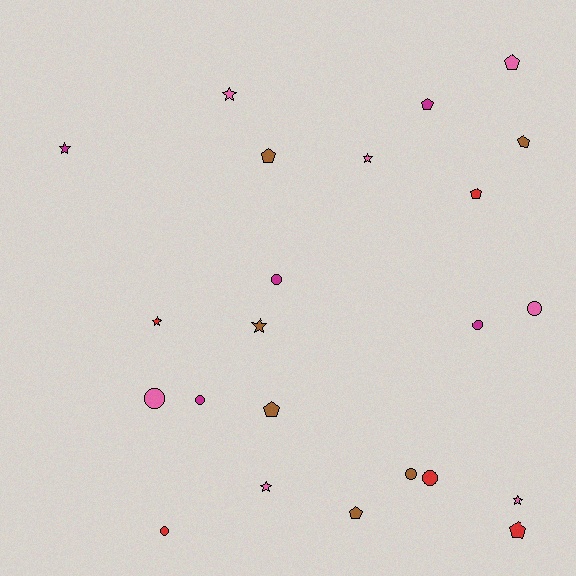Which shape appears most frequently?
Pentagon, with 8 objects.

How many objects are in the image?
There are 23 objects.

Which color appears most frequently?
Pink, with 7 objects.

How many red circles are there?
There are 2 red circles.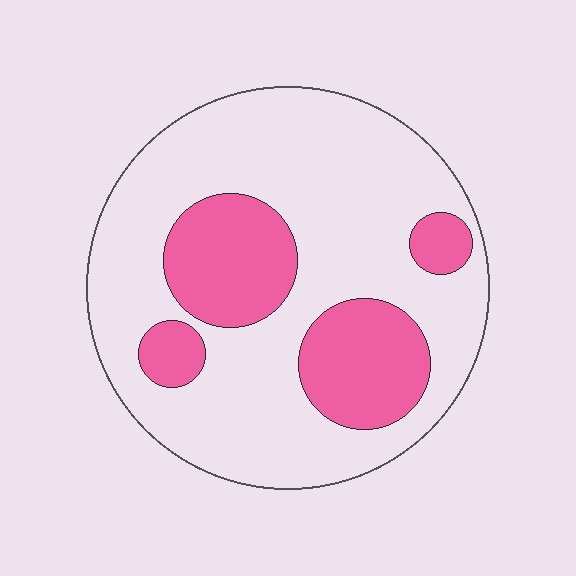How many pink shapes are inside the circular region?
4.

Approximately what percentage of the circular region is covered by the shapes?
Approximately 25%.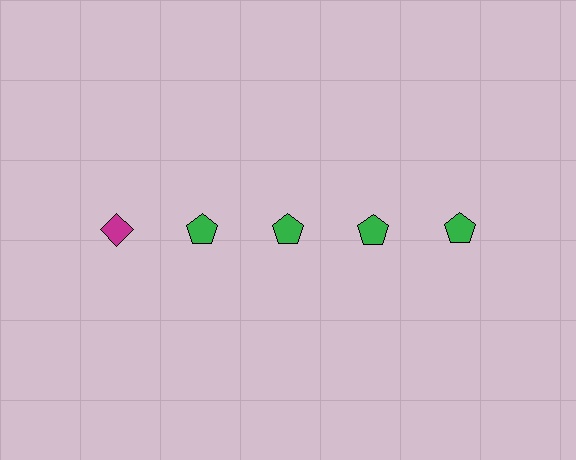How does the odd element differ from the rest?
It differs in both color (magenta instead of green) and shape (diamond instead of pentagon).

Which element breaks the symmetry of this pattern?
The magenta diamond in the top row, leftmost column breaks the symmetry. All other shapes are green pentagons.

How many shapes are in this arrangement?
There are 5 shapes arranged in a grid pattern.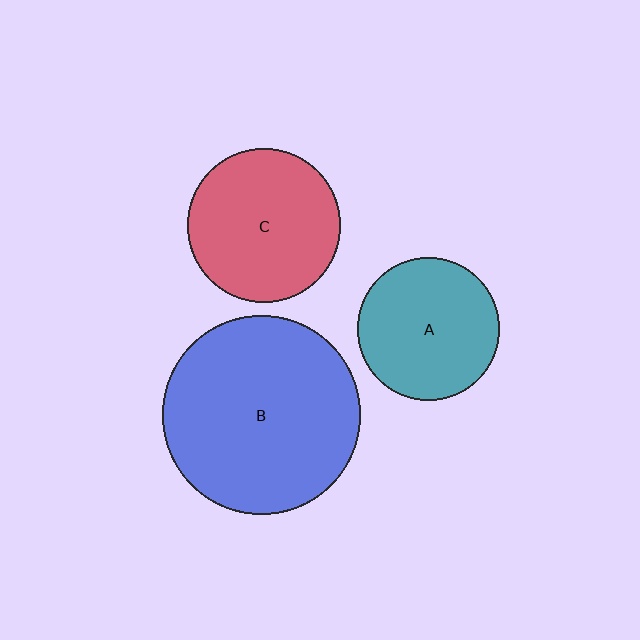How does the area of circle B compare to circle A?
Approximately 1.9 times.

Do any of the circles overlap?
No, none of the circles overlap.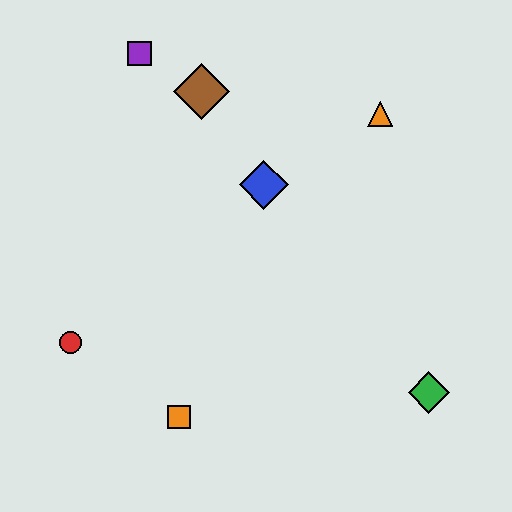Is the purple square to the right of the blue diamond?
No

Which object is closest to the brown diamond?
The purple square is closest to the brown diamond.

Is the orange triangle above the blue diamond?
Yes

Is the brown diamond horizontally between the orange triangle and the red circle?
Yes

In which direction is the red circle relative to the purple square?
The red circle is below the purple square.